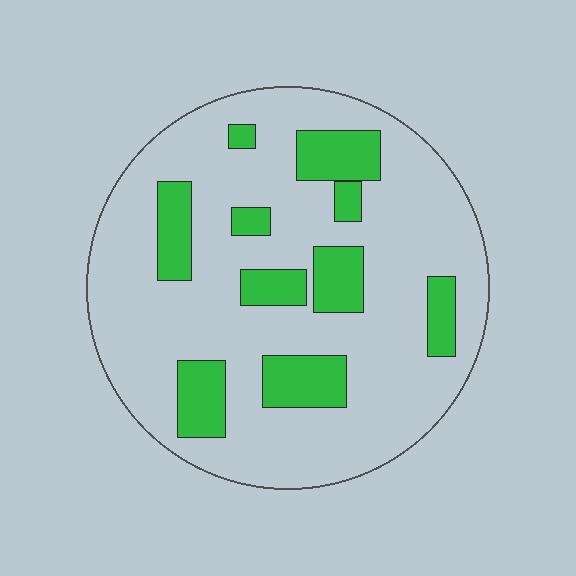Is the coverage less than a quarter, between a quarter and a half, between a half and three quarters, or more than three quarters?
Less than a quarter.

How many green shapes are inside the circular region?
10.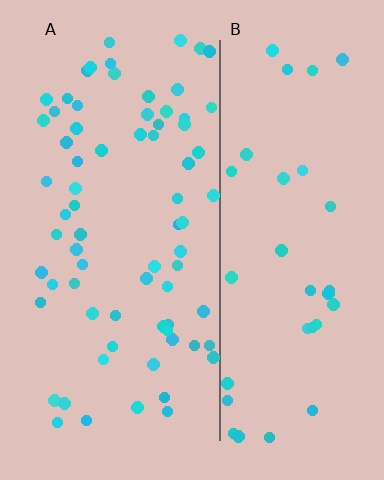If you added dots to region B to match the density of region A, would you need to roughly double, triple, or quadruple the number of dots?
Approximately double.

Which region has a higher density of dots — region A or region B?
A (the left).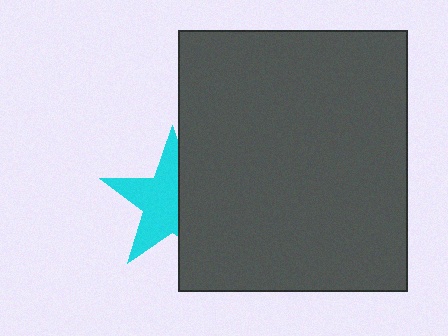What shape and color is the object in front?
The object in front is a dark gray rectangle.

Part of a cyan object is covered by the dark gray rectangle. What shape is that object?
It is a star.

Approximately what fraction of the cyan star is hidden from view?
Roughly 42% of the cyan star is hidden behind the dark gray rectangle.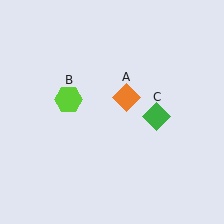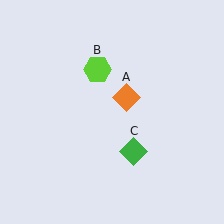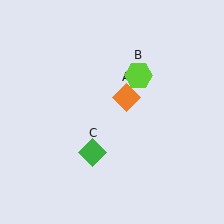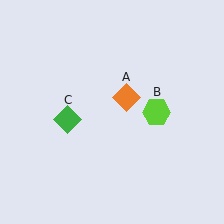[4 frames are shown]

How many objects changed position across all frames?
2 objects changed position: lime hexagon (object B), green diamond (object C).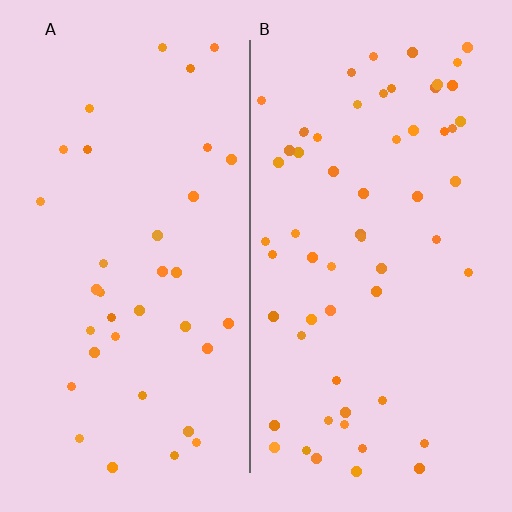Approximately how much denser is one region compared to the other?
Approximately 1.7× — region B over region A.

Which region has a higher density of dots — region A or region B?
B (the right).